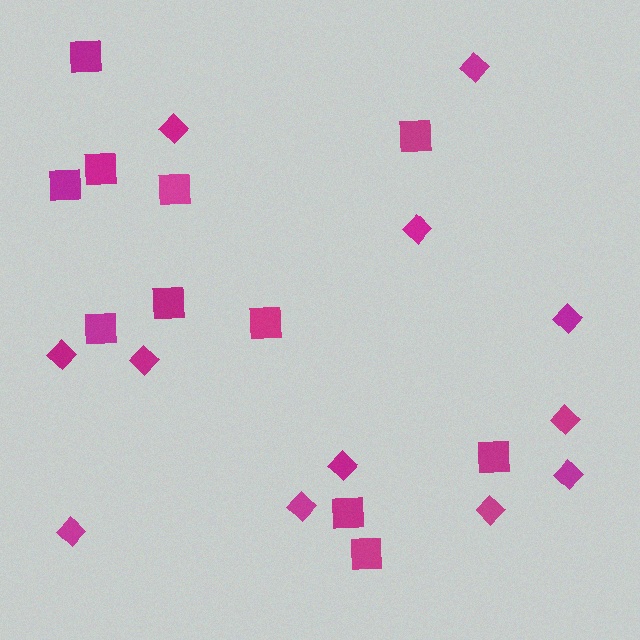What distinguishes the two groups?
There are 2 groups: one group of diamonds (12) and one group of squares (11).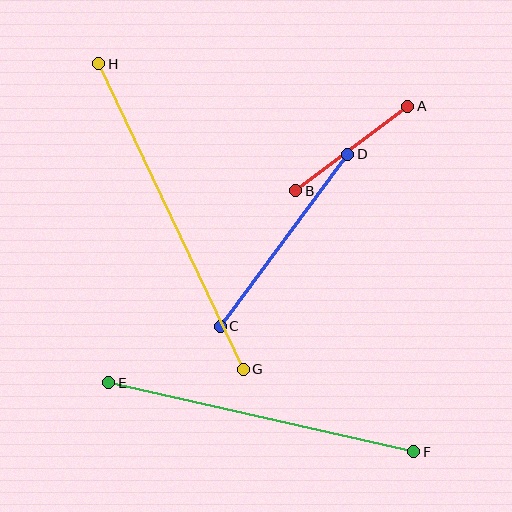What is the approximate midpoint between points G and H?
The midpoint is at approximately (171, 217) pixels.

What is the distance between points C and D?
The distance is approximately 214 pixels.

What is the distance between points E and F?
The distance is approximately 313 pixels.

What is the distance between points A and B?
The distance is approximately 141 pixels.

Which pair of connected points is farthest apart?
Points G and H are farthest apart.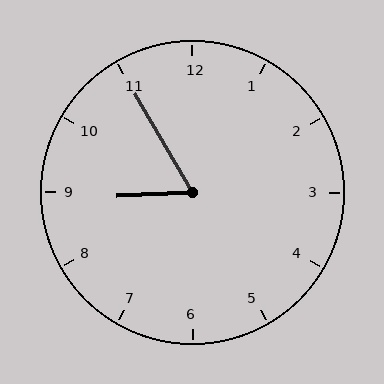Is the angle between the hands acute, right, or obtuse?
It is acute.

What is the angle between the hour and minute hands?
Approximately 62 degrees.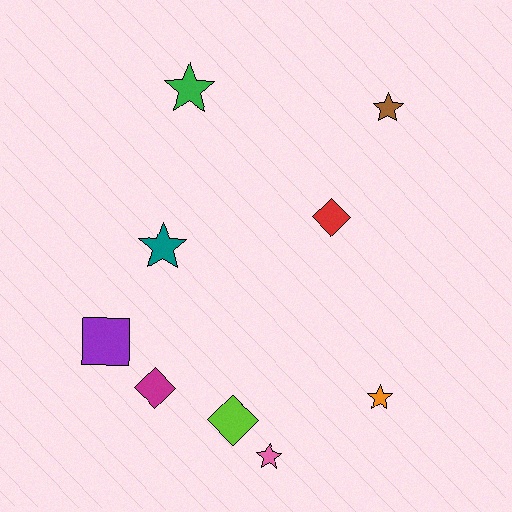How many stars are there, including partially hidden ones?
There are 5 stars.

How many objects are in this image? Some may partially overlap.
There are 9 objects.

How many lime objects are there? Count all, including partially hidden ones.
There is 1 lime object.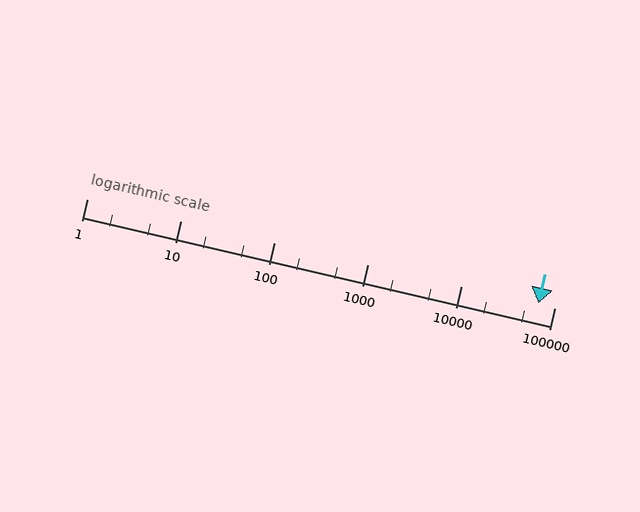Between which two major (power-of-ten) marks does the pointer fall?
The pointer is between 10000 and 100000.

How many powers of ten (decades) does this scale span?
The scale spans 5 decades, from 1 to 100000.